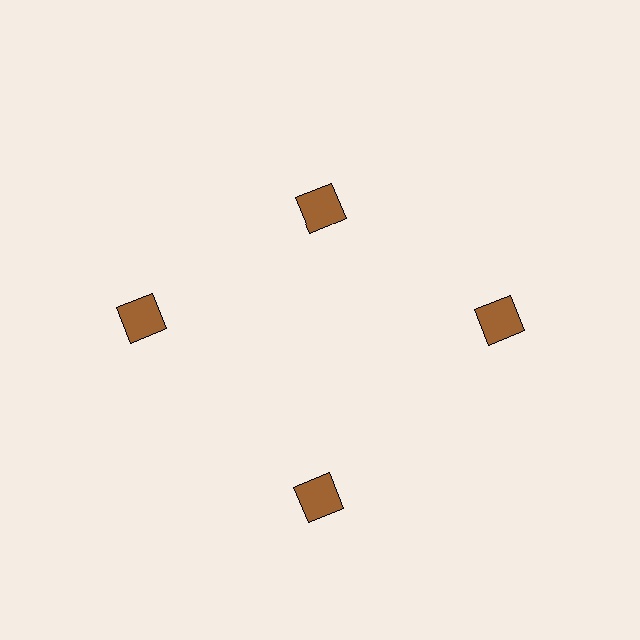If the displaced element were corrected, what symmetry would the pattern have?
It would have 4-fold rotational symmetry — the pattern would map onto itself every 90 degrees.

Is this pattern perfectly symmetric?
No. The 4 brown squares are arranged in a ring, but one element near the 12 o'clock position is pulled inward toward the center, breaking the 4-fold rotational symmetry.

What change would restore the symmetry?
The symmetry would be restored by moving it outward, back onto the ring so that all 4 squares sit at equal angles and equal distance from the center.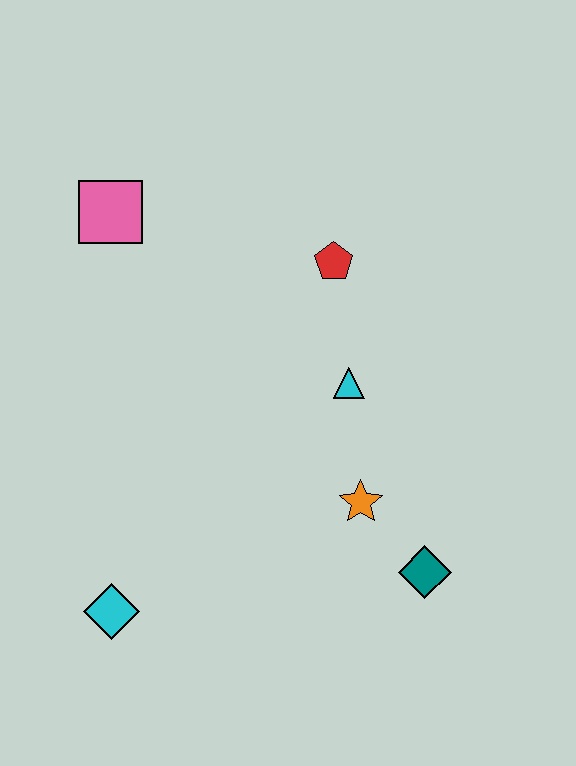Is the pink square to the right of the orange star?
No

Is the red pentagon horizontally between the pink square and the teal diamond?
Yes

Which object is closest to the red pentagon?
The cyan triangle is closest to the red pentagon.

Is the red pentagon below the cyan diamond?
No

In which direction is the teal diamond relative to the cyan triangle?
The teal diamond is below the cyan triangle.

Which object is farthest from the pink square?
The teal diamond is farthest from the pink square.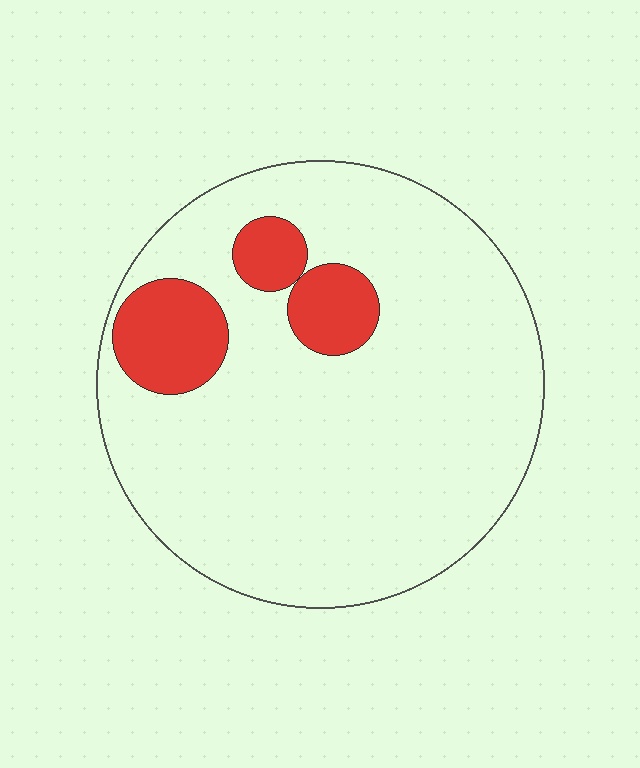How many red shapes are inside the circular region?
3.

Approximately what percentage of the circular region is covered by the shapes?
Approximately 15%.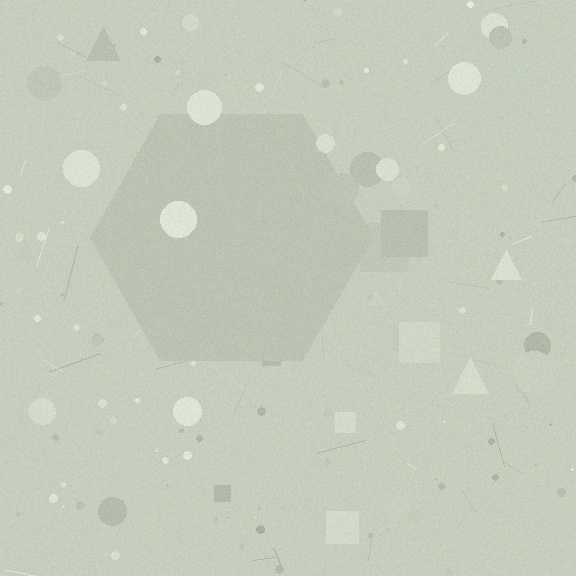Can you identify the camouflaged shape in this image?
The camouflaged shape is a hexagon.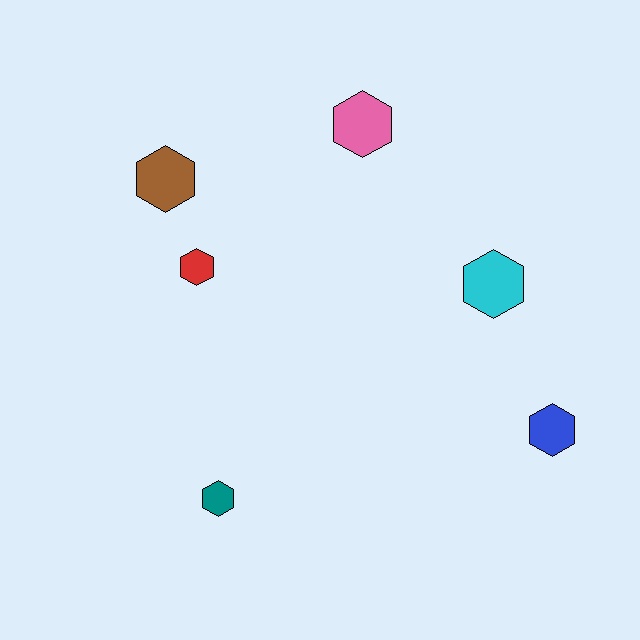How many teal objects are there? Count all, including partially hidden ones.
There is 1 teal object.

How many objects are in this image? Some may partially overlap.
There are 6 objects.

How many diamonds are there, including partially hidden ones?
There are no diamonds.